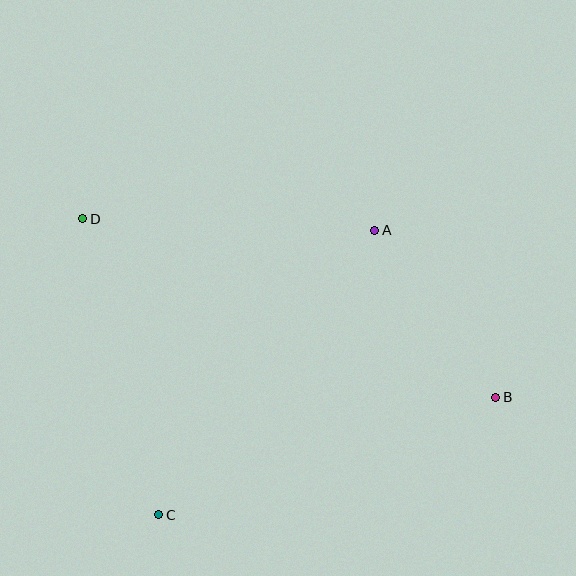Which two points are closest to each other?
Points A and B are closest to each other.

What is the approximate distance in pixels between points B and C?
The distance between B and C is approximately 357 pixels.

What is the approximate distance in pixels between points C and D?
The distance between C and D is approximately 305 pixels.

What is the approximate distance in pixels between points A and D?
The distance between A and D is approximately 292 pixels.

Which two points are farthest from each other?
Points B and D are farthest from each other.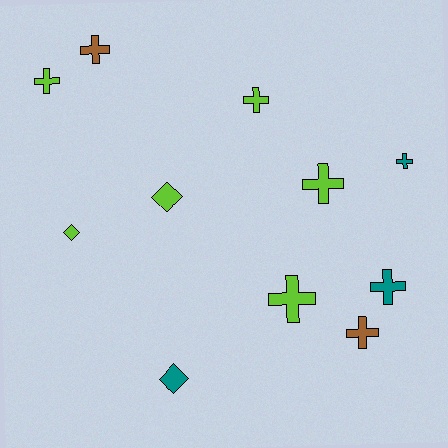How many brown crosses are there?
There are 2 brown crosses.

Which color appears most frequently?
Lime, with 6 objects.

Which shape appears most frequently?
Cross, with 8 objects.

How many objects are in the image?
There are 11 objects.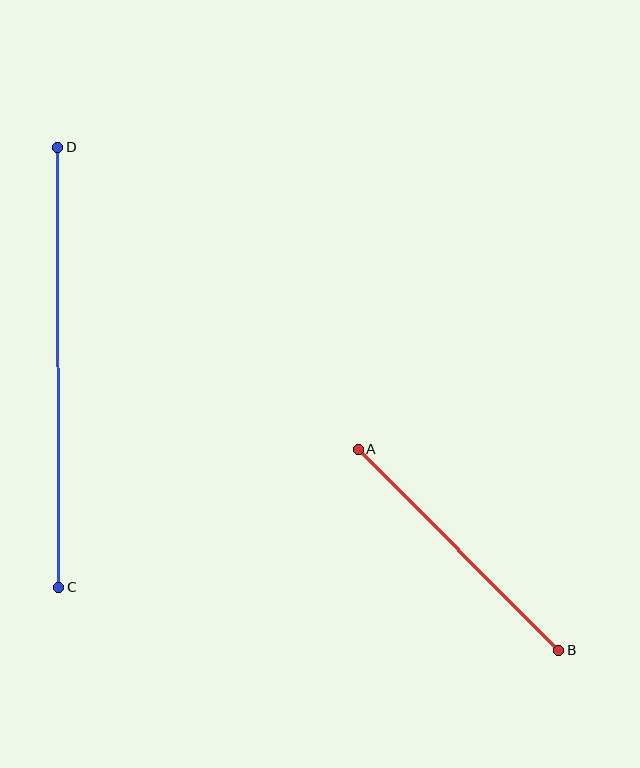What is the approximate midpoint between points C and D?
The midpoint is at approximately (58, 367) pixels.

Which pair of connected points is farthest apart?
Points C and D are farthest apart.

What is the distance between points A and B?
The distance is approximately 284 pixels.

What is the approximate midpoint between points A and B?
The midpoint is at approximately (458, 550) pixels.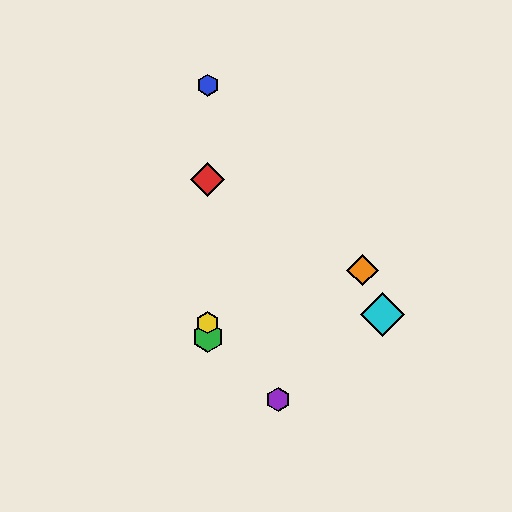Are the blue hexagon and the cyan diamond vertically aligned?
No, the blue hexagon is at x≈208 and the cyan diamond is at x≈383.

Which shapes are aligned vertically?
The red diamond, the blue hexagon, the green hexagon, the yellow hexagon are aligned vertically.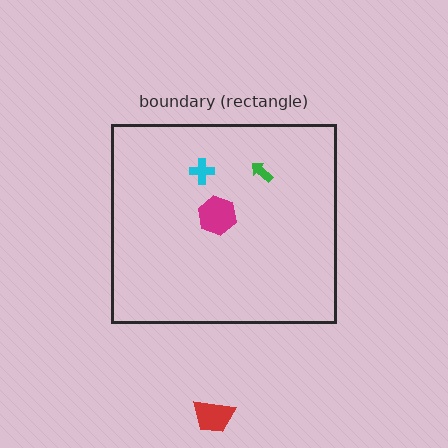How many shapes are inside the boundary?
3 inside, 1 outside.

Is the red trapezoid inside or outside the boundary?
Outside.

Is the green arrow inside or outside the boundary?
Inside.